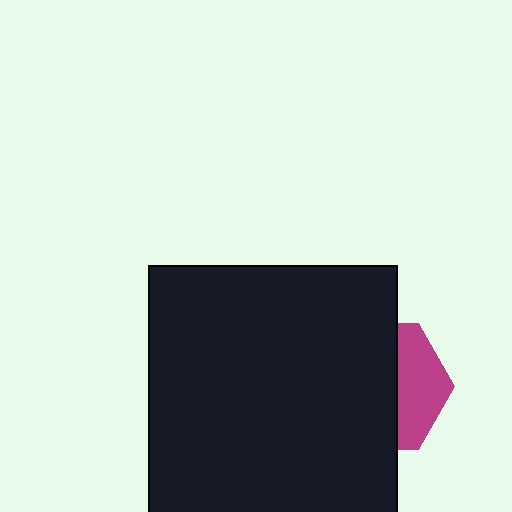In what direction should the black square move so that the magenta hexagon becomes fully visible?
The black square should move left. That is the shortest direction to clear the overlap and leave the magenta hexagon fully visible.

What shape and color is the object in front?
The object in front is a black square.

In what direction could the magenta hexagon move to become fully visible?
The magenta hexagon could move right. That would shift it out from behind the black square entirely.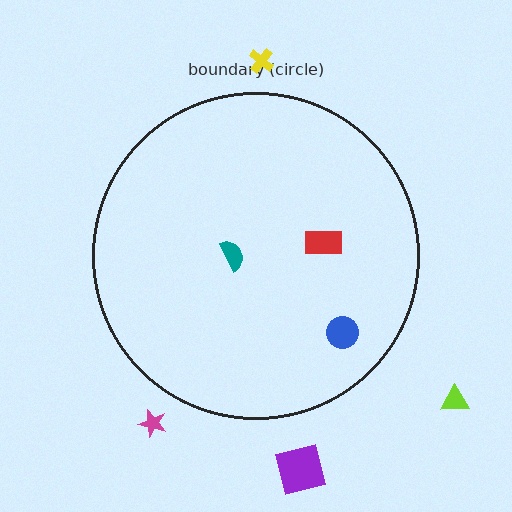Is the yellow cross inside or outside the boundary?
Outside.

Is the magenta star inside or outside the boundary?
Outside.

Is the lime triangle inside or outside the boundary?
Outside.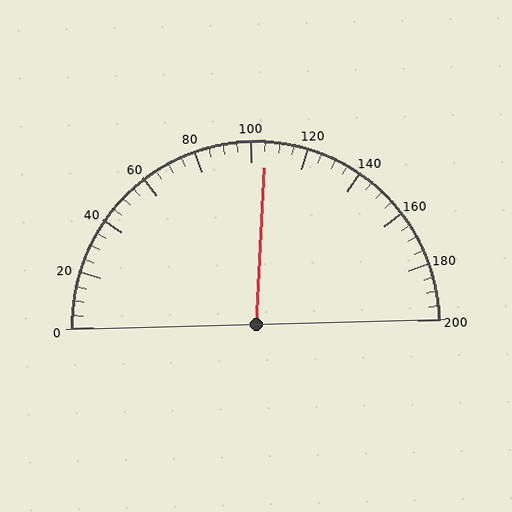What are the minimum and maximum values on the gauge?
The gauge ranges from 0 to 200.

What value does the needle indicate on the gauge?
The needle indicates approximately 105.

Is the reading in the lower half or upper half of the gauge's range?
The reading is in the upper half of the range (0 to 200).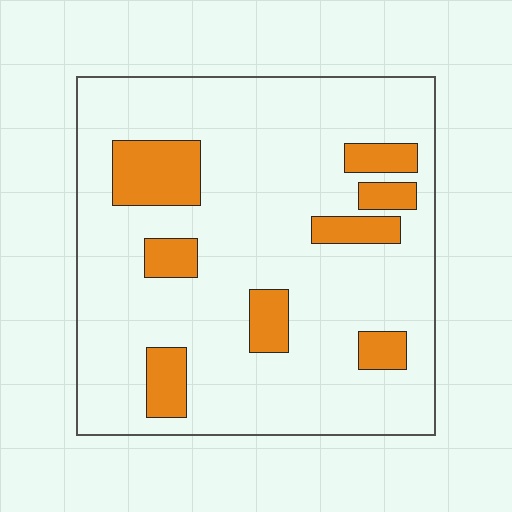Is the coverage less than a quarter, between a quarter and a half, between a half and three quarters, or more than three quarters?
Less than a quarter.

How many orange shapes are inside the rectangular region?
8.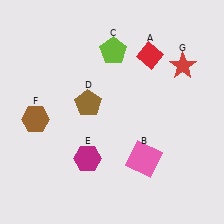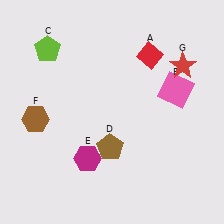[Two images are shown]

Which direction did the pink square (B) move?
The pink square (B) moved up.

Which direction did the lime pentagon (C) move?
The lime pentagon (C) moved left.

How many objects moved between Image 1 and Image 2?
3 objects moved between the two images.